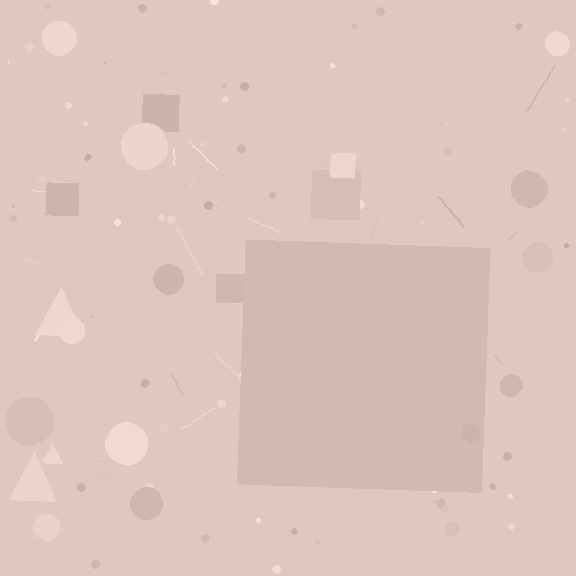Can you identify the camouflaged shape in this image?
The camouflaged shape is a square.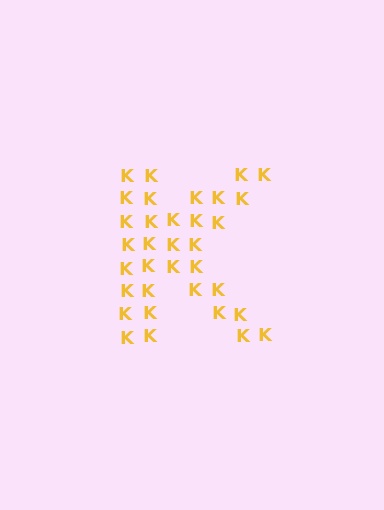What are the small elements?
The small elements are letter K's.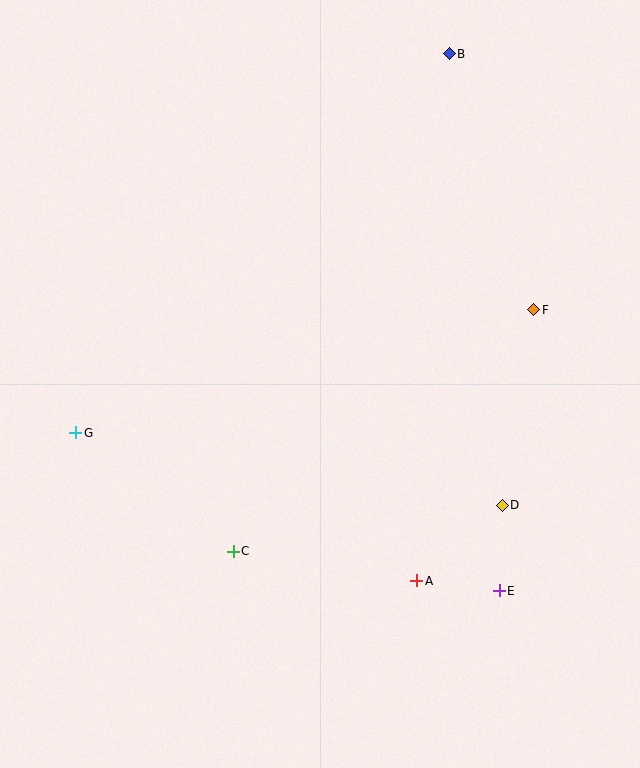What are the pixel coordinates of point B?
Point B is at (449, 54).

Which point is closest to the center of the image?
Point C at (233, 551) is closest to the center.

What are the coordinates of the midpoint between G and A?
The midpoint between G and A is at (246, 507).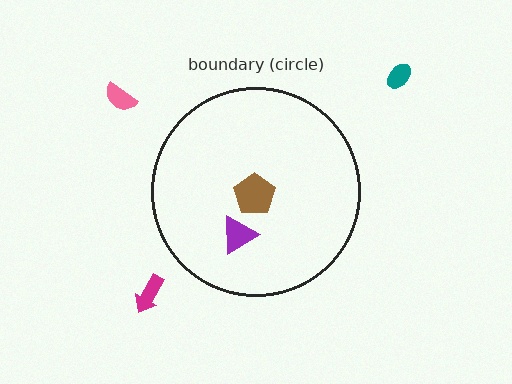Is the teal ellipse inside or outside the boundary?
Outside.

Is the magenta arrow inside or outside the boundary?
Outside.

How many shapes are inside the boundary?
2 inside, 3 outside.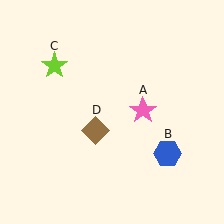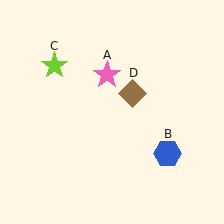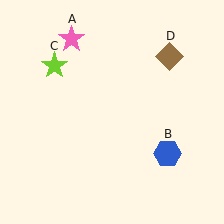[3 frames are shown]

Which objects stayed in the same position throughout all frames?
Blue hexagon (object B) and lime star (object C) remained stationary.